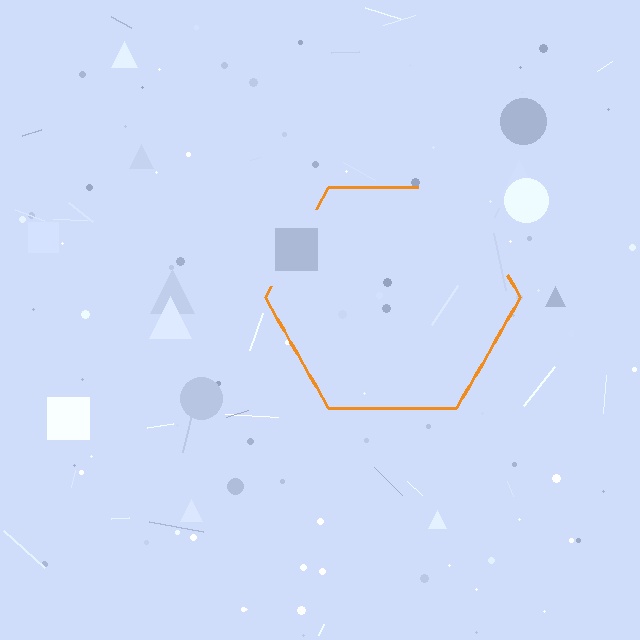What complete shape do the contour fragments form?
The contour fragments form a hexagon.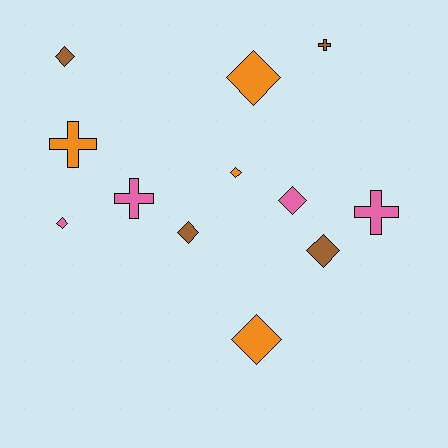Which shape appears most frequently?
Diamond, with 8 objects.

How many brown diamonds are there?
There are 3 brown diamonds.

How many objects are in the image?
There are 12 objects.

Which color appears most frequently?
Brown, with 4 objects.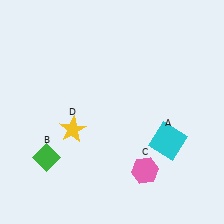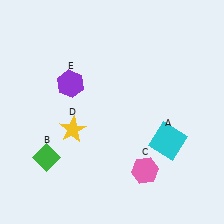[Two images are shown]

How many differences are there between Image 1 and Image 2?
There is 1 difference between the two images.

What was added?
A purple hexagon (E) was added in Image 2.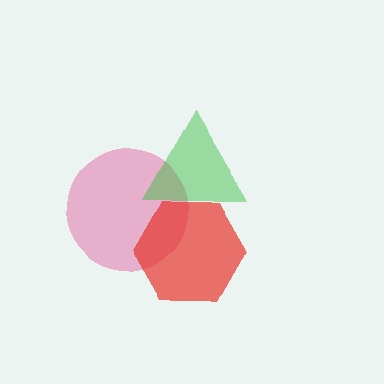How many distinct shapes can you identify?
There are 3 distinct shapes: a pink circle, a green triangle, a red hexagon.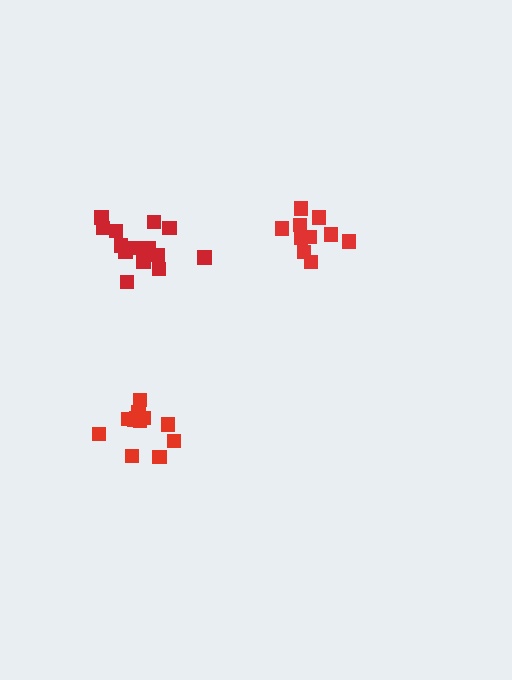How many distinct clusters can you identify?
There are 3 distinct clusters.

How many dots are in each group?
Group 1: 12 dots, Group 2: 10 dots, Group 3: 16 dots (38 total).